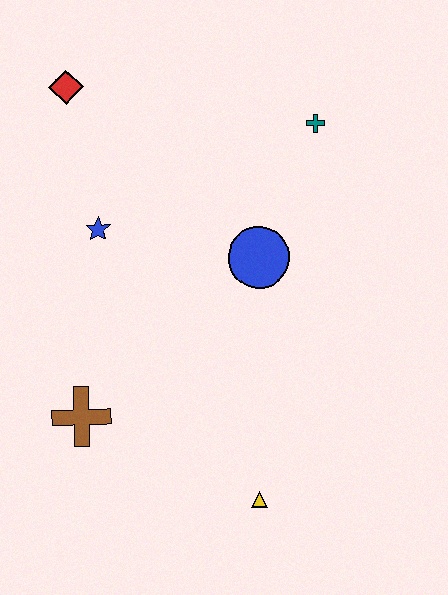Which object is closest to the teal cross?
The blue circle is closest to the teal cross.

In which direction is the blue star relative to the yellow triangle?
The blue star is above the yellow triangle.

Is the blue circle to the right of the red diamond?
Yes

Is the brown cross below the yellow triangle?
No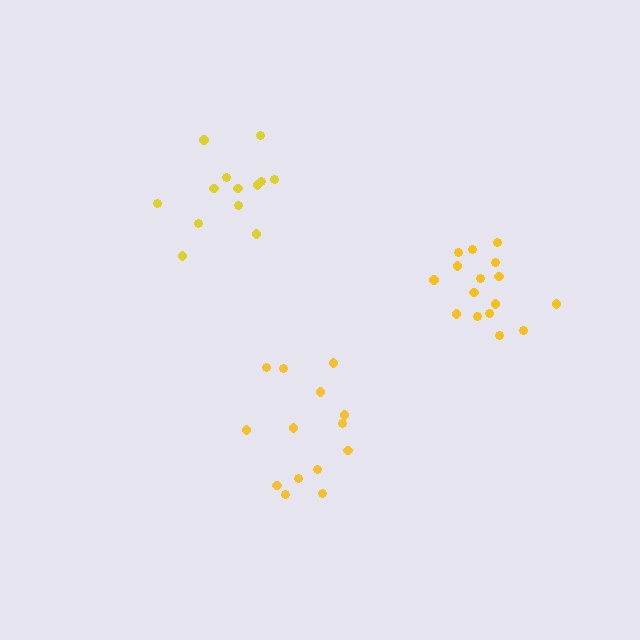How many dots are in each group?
Group 1: 13 dots, Group 2: 16 dots, Group 3: 14 dots (43 total).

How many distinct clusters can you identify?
There are 3 distinct clusters.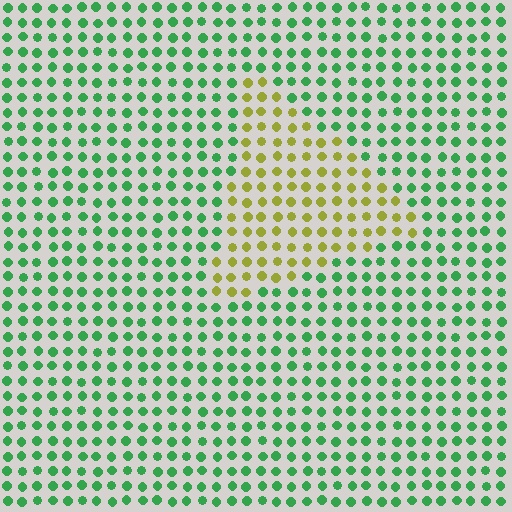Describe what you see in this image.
The image is filled with small green elements in a uniform arrangement. A triangle-shaped region is visible where the elements are tinted to a slightly different hue, forming a subtle color boundary.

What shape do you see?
I see a triangle.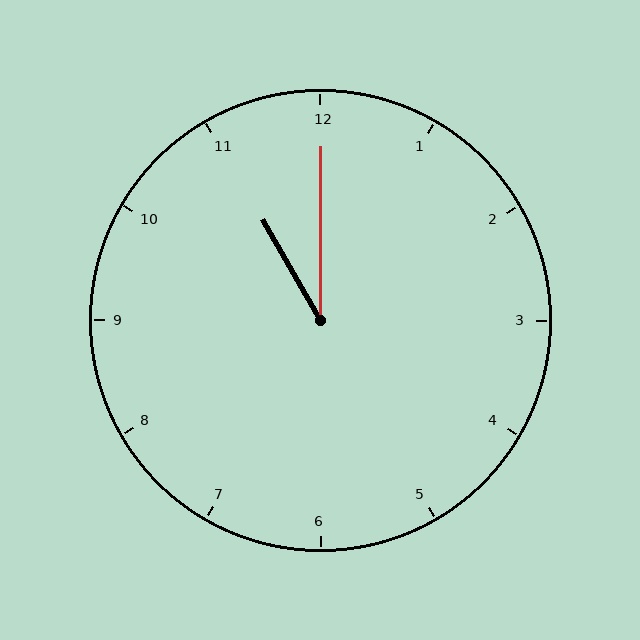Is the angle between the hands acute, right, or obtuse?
It is acute.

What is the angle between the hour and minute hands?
Approximately 30 degrees.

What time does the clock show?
11:00.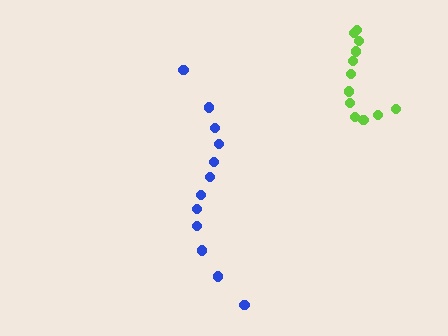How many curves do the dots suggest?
There are 2 distinct paths.